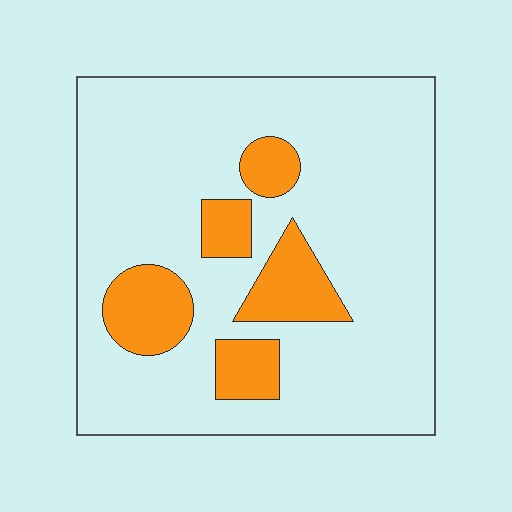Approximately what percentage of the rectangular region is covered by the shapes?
Approximately 20%.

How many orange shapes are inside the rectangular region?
5.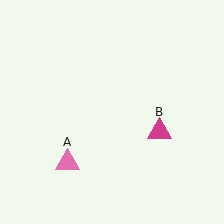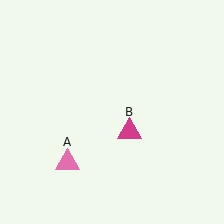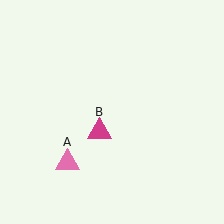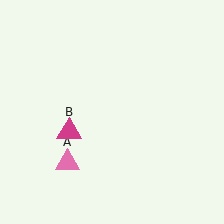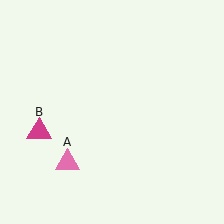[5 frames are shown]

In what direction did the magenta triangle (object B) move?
The magenta triangle (object B) moved left.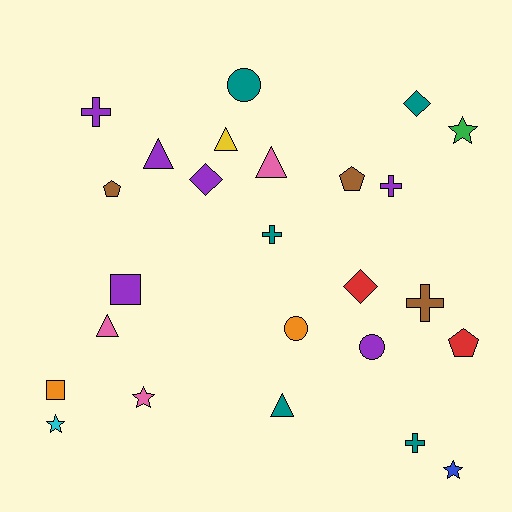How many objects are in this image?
There are 25 objects.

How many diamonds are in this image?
There are 3 diamonds.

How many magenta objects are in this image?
There are no magenta objects.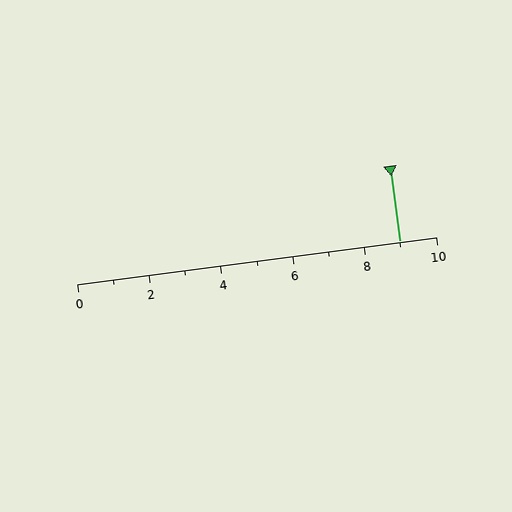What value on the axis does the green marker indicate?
The marker indicates approximately 9.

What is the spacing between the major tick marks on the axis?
The major ticks are spaced 2 apart.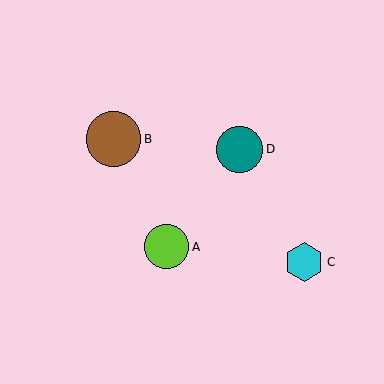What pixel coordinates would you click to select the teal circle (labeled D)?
Click at (240, 149) to select the teal circle D.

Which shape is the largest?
The brown circle (labeled B) is the largest.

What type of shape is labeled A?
Shape A is a lime circle.